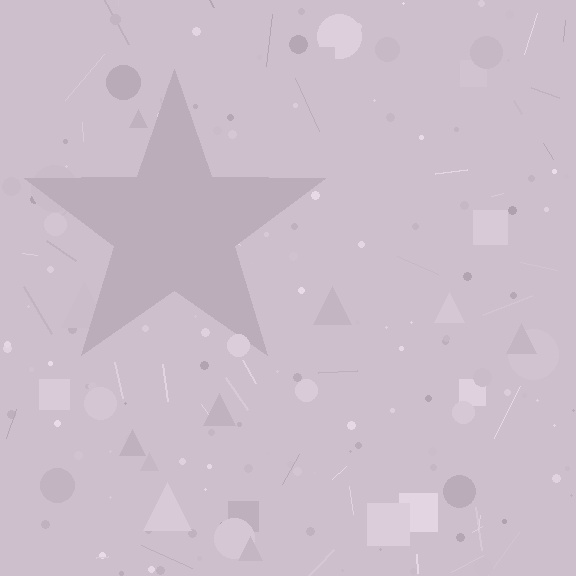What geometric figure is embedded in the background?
A star is embedded in the background.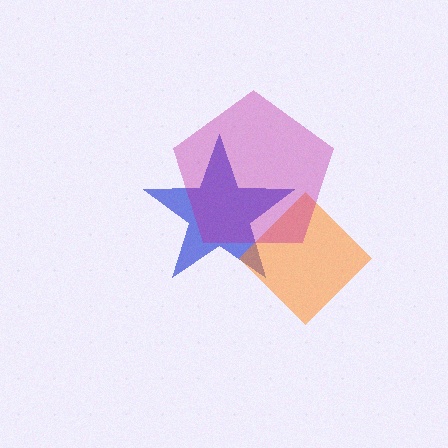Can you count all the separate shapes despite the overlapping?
Yes, there are 3 separate shapes.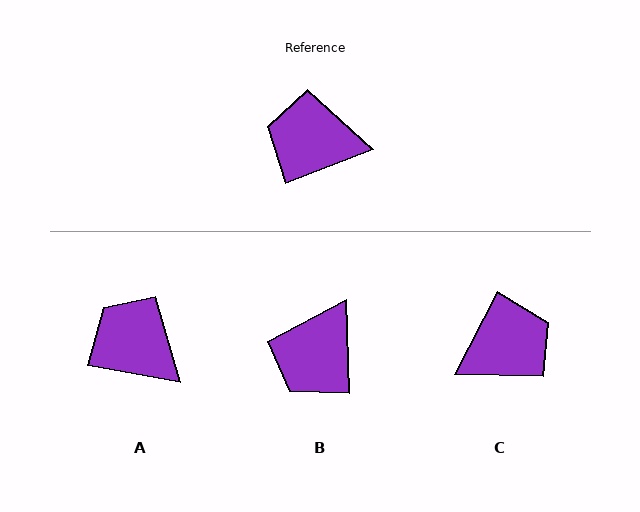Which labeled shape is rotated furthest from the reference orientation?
C, about 138 degrees away.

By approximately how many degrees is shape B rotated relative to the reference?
Approximately 71 degrees counter-clockwise.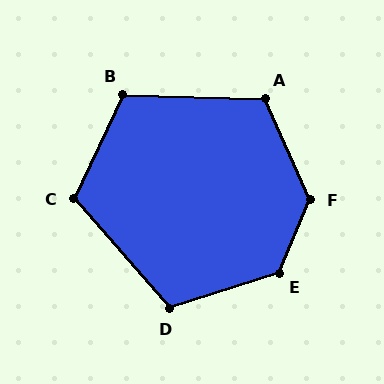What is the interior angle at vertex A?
Approximately 115 degrees (obtuse).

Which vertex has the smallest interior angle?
D, at approximately 113 degrees.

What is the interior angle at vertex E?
Approximately 131 degrees (obtuse).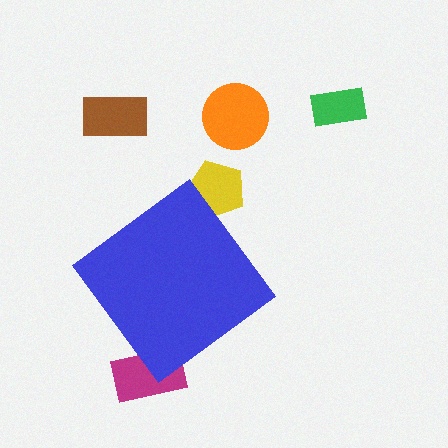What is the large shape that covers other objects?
A blue diamond.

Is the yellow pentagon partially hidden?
Yes, the yellow pentagon is partially hidden behind the blue diamond.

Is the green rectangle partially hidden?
No, the green rectangle is fully visible.